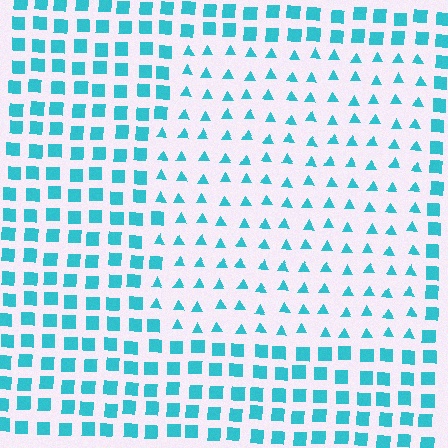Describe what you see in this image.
The image is filled with small cyan elements arranged in a uniform grid. A rectangle-shaped region contains triangles, while the surrounding area contains squares. The boundary is defined purely by the change in element shape.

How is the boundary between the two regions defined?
The boundary is defined by a change in element shape: triangles inside vs. squares outside. All elements share the same color and spacing.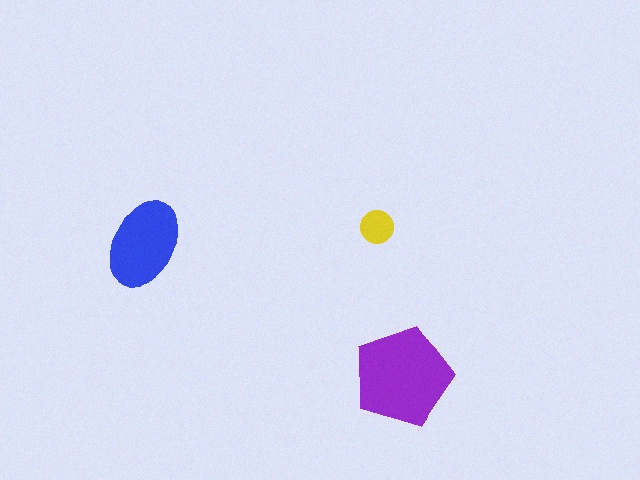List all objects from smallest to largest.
The yellow circle, the blue ellipse, the purple pentagon.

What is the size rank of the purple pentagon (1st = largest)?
1st.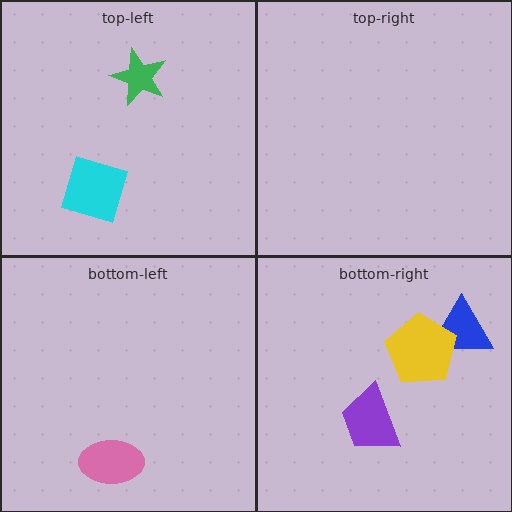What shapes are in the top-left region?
The cyan square, the green star.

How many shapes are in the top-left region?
2.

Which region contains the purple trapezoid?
The bottom-right region.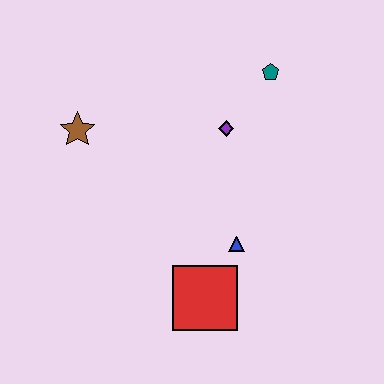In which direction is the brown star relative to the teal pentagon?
The brown star is to the left of the teal pentagon.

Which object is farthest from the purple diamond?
The red square is farthest from the purple diamond.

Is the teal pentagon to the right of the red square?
Yes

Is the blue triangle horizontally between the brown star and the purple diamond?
No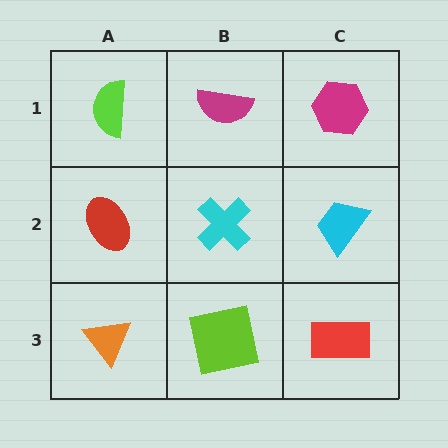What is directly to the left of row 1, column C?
A magenta semicircle.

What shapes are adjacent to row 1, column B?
A cyan cross (row 2, column B), a lime semicircle (row 1, column A), a magenta hexagon (row 1, column C).